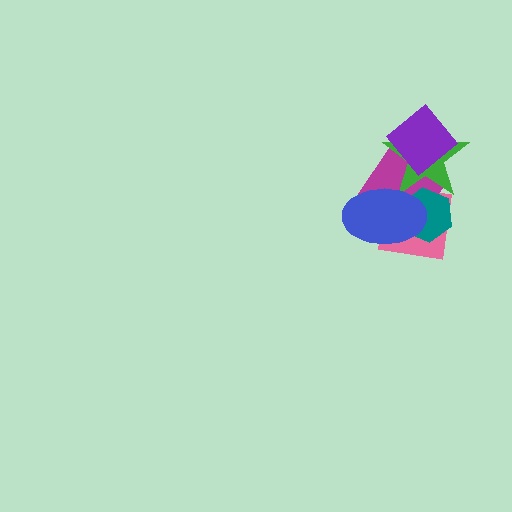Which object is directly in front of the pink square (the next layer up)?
The magenta diamond is directly in front of the pink square.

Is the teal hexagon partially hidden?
Yes, it is partially covered by another shape.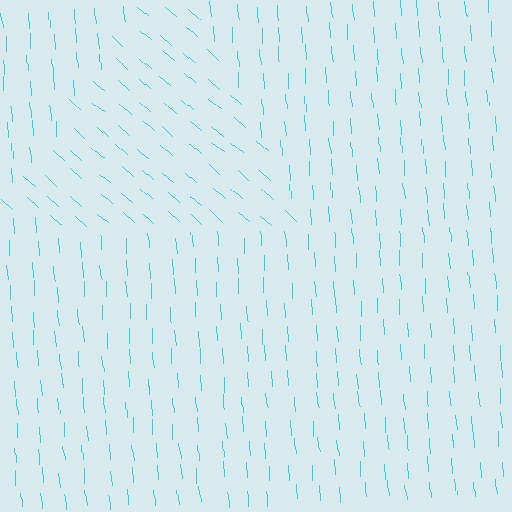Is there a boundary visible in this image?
Yes, there is a texture boundary formed by a change in line orientation.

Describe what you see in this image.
The image is filled with small cyan line segments. A triangle region in the image has lines oriented differently from the surrounding lines, creating a visible texture boundary.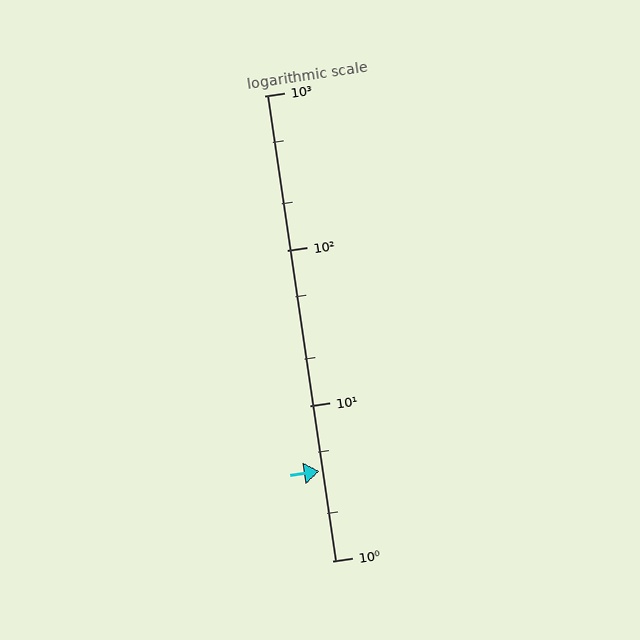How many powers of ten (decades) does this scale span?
The scale spans 3 decades, from 1 to 1000.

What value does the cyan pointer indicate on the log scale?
The pointer indicates approximately 3.8.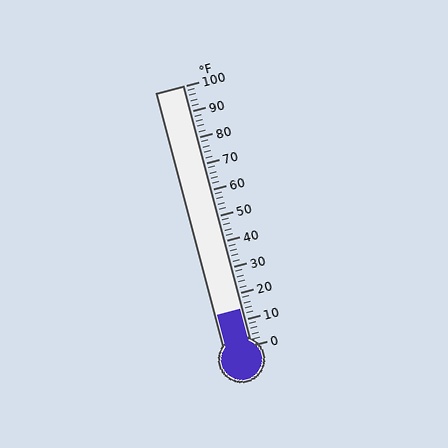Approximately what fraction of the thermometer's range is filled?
The thermometer is filled to approximately 15% of its range.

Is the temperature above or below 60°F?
The temperature is below 60°F.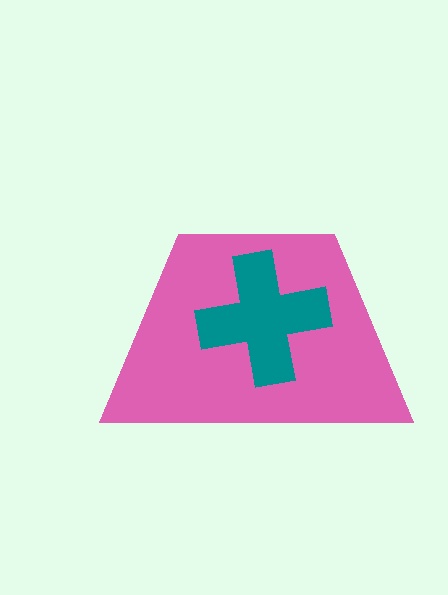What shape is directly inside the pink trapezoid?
The teal cross.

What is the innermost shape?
The teal cross.